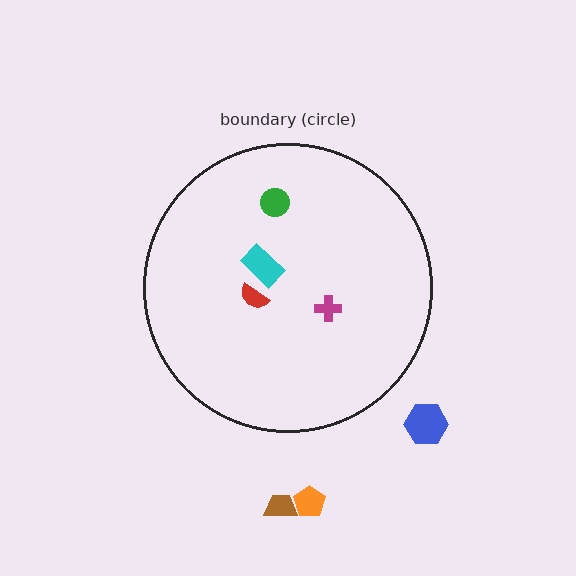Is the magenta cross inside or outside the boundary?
Inside.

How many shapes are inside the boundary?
4 inside, 3 outside.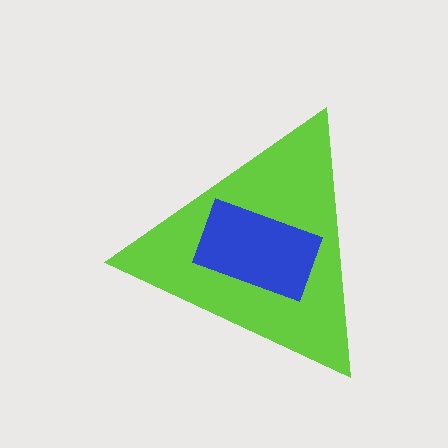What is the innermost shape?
The blue rectangle.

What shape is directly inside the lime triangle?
The blue rectangle.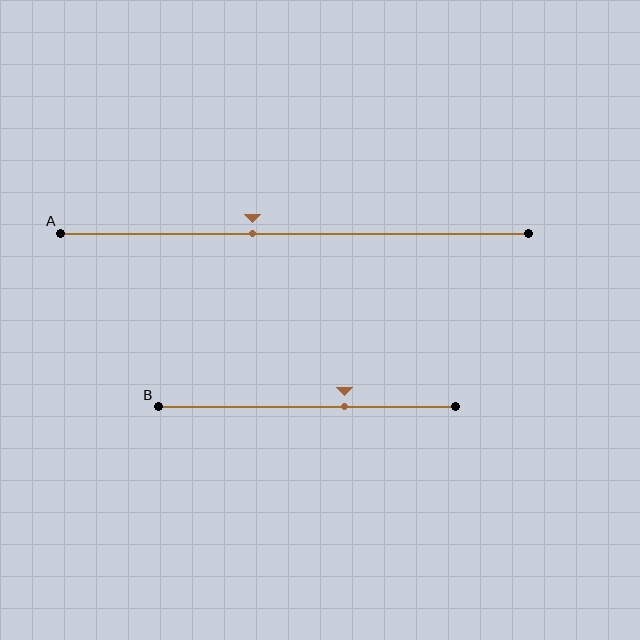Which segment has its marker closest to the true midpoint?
Segment A has its marker closest to the true midpoint.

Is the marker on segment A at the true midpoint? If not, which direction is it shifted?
No, the marker on segment A is shifted to the left by about 9% of the segment length.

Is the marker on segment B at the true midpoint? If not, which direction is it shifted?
No, the marker on segment B is shifted to the right by about 12% of the segment length.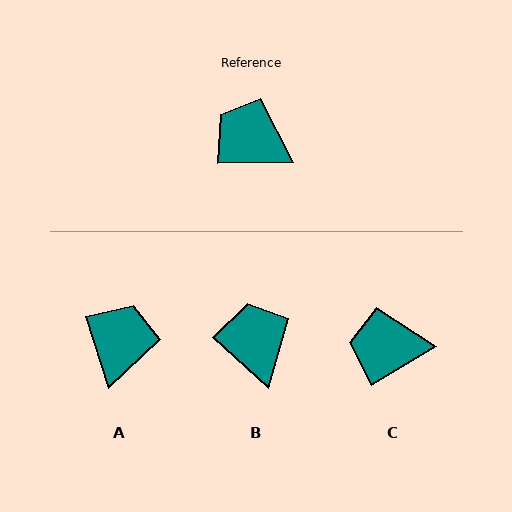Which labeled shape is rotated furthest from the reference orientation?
A, about 73 degrees away.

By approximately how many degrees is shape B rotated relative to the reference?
Approximately 42 degrees clockwise.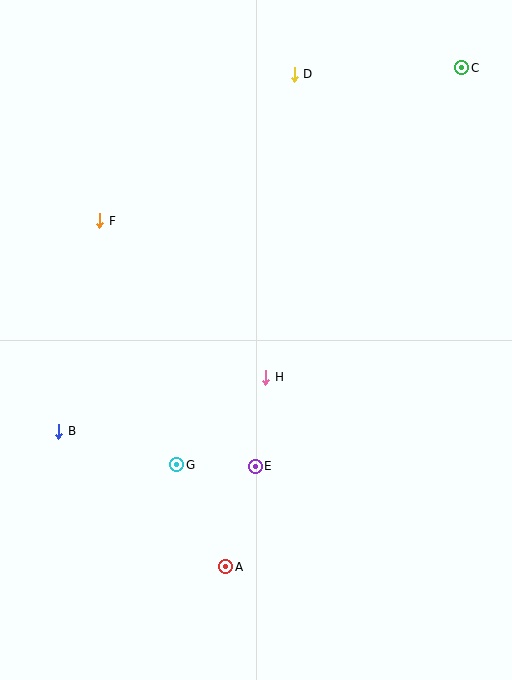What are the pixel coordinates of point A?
Point A is at (226, 567).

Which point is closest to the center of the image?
Point H at (266, 377) is closest to the center.